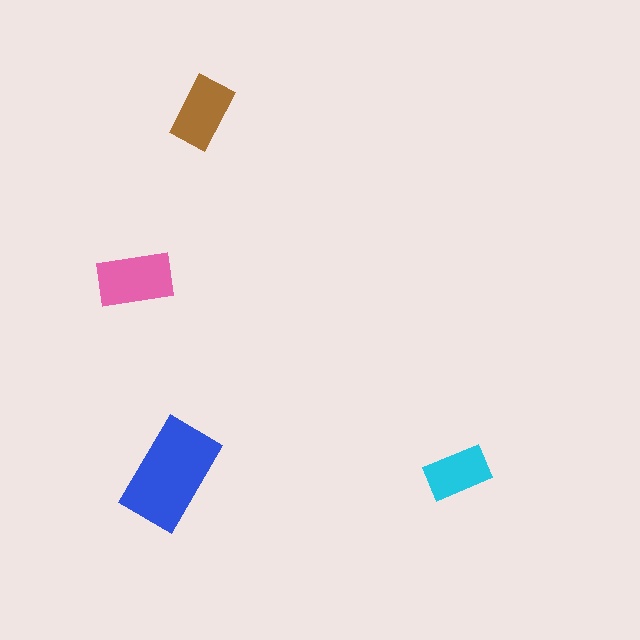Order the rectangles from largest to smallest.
the blue one, the pink one, the brown one, the cyan one.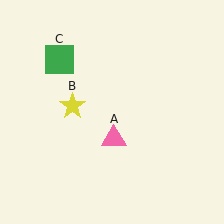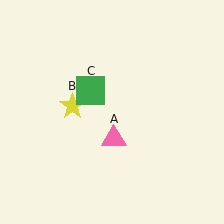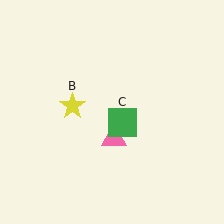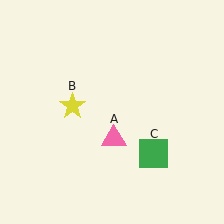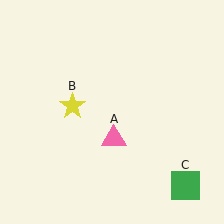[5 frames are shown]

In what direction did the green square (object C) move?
The green square (object C) moved down and to the right.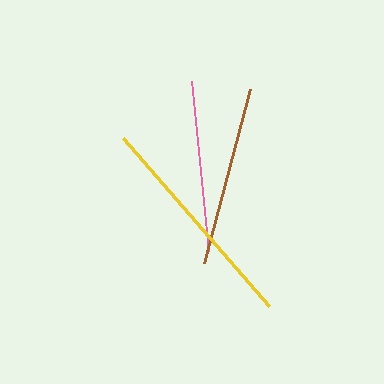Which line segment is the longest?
The yellow line is the longest at approximately 222 pixels.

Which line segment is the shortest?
The pink line is the shortest at approximately 171 pixels.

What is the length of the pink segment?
The pink segment is approximately 171 pixels long.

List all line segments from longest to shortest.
From longest to shortest: yellow, brown, pink.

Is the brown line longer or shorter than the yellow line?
The yellow line is longer than the brown line.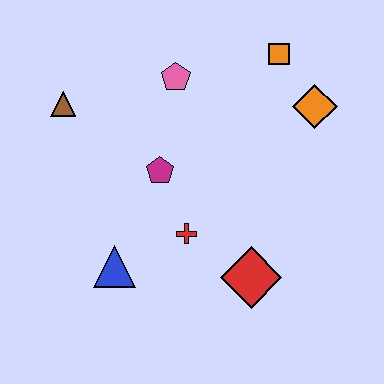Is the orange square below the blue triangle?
No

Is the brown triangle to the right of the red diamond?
No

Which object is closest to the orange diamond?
The orange square is closest to the orange diamond.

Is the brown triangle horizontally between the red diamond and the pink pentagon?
No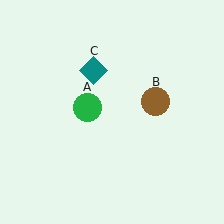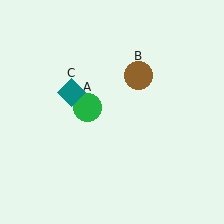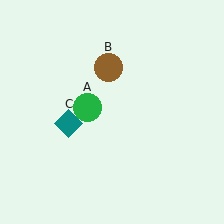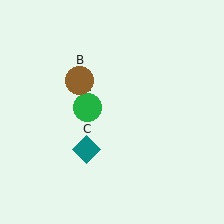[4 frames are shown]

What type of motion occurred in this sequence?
The brown circle (object B), teal diamond (object C) rotated counterclockwise around the center of the scene.